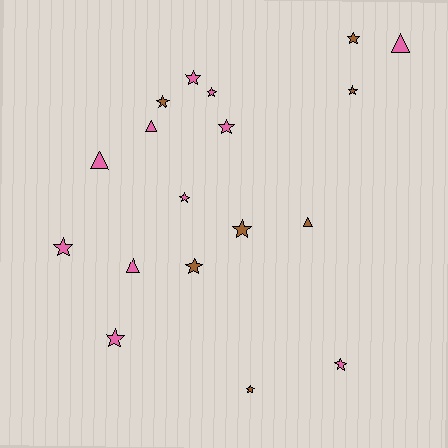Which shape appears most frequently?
Star, with 13 objects.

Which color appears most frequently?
Pink, with 11 objects.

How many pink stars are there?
There are 7 pink stars.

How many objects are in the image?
There are 18 objects.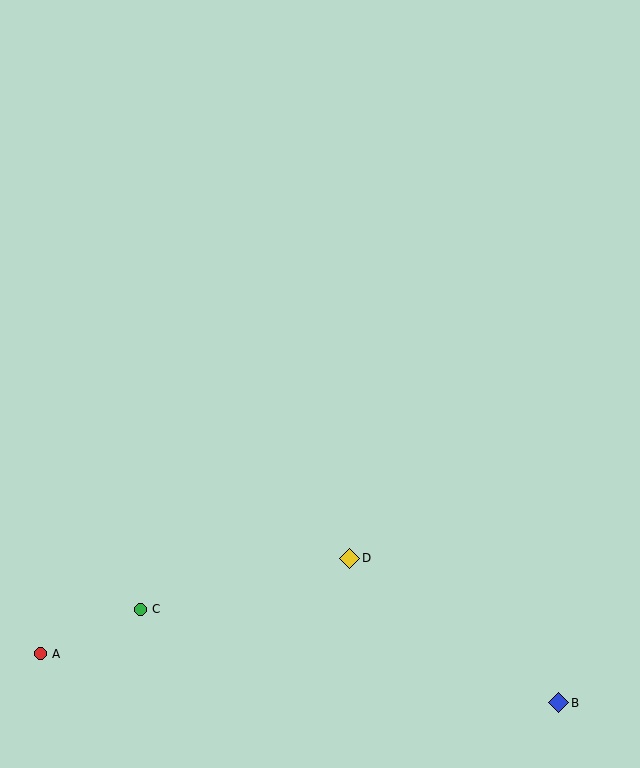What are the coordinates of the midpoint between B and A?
The midpoint between B and A is at (300, 678).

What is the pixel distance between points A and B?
The distance between A and B is 521 pixels.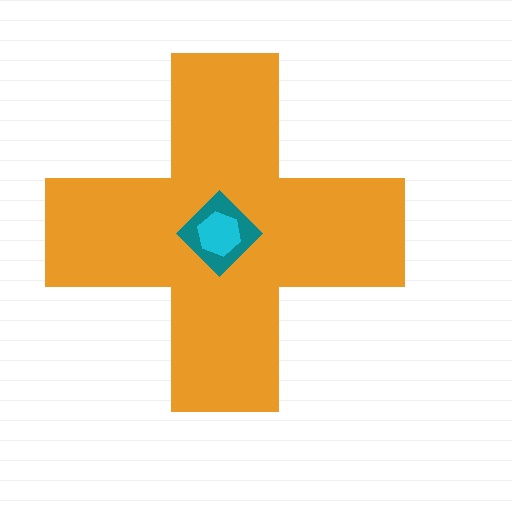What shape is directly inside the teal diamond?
The cyan hexagon.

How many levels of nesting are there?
3.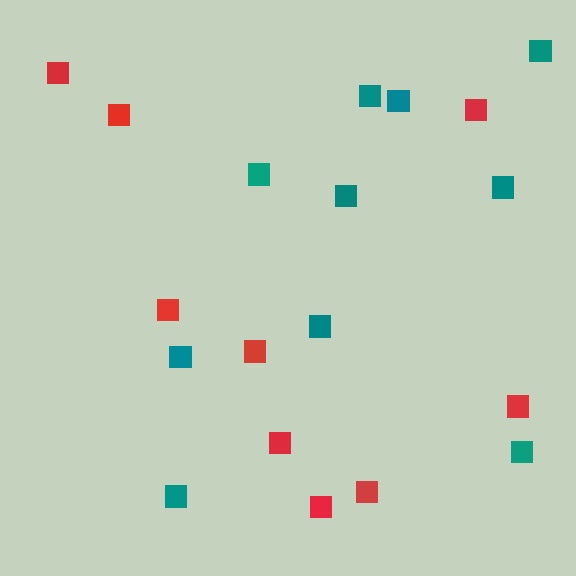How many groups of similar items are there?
There are 2 groups: one group of red squares (9) and one group of teal squares (10).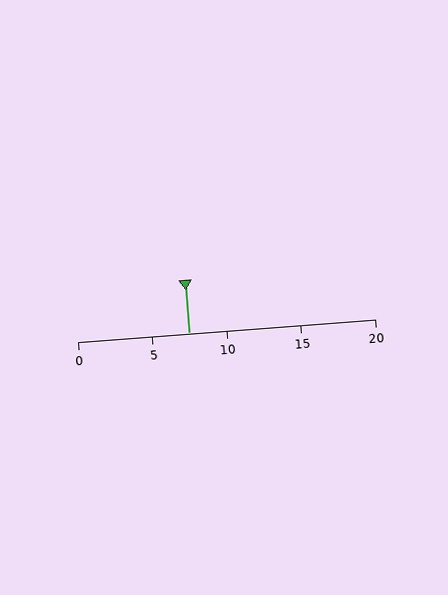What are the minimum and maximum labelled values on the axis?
The axis runs from 0 to 20.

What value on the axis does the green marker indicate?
The marker indicates approximately 7.5.